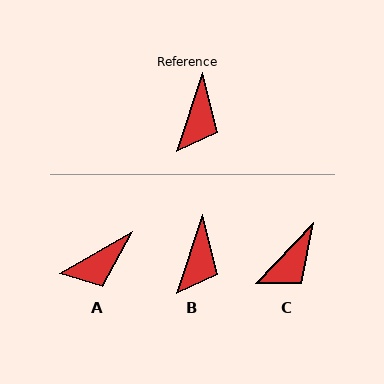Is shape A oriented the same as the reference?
No, it is off by about 42 degrees.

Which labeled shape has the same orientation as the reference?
B.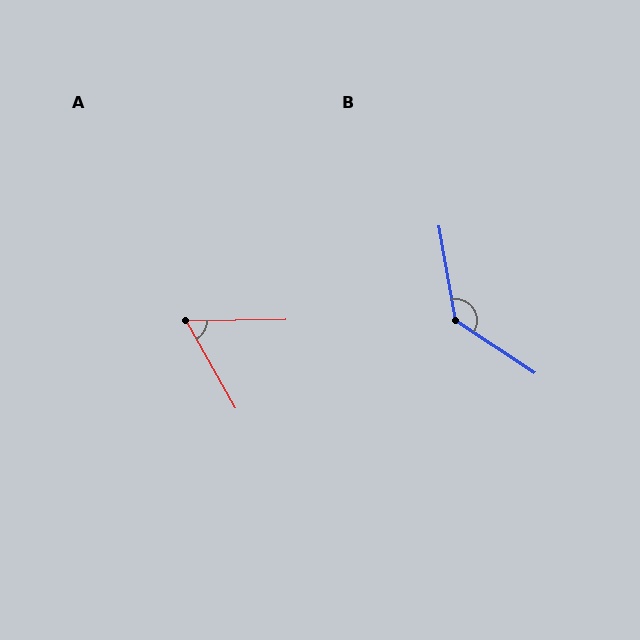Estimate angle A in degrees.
Approximately 61 degrees.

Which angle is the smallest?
A, at approximately 61 degrees.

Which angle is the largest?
B, at approximately 133 degrees.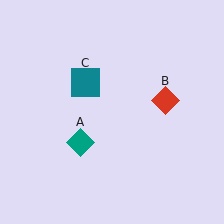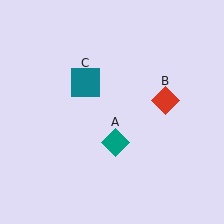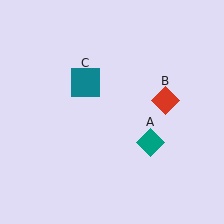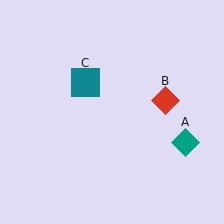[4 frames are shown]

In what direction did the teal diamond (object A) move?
The teal diamond (object A) moved right.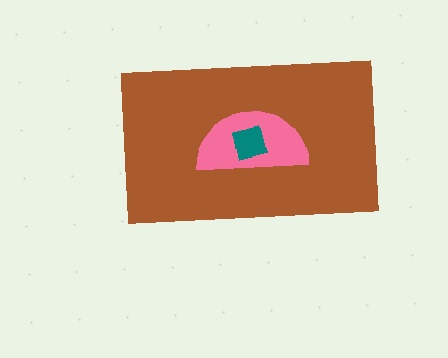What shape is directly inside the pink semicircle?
The teal square.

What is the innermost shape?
The teal square.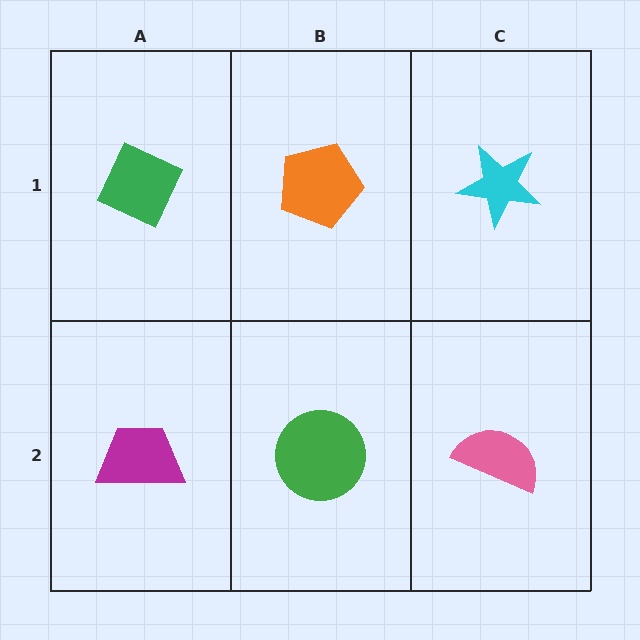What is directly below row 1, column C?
A pink semicircle.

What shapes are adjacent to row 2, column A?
A green diamond (row 1, column A), a green circle (row 2, column B).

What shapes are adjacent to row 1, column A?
A magenta trapezoid (row 2, column A), an orange pentagon (row 1, column B).